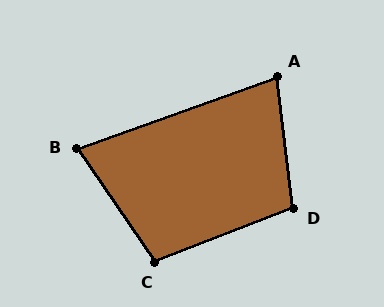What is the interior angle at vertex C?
Approximately 103 degrees (obtuse).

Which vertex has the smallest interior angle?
B, at approximately 76 degrees.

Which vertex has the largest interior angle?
D, at approximately 104 degrees.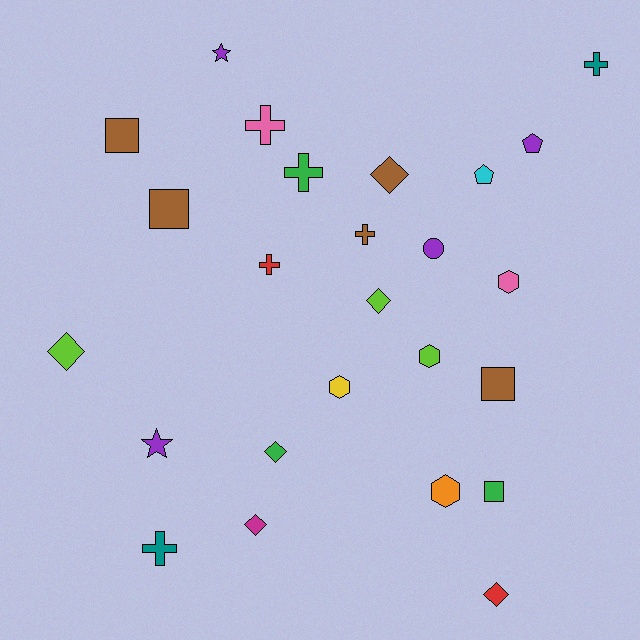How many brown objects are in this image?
There are 5 brown objects.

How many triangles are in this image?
There are no triangles.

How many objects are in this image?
There are 25 objects.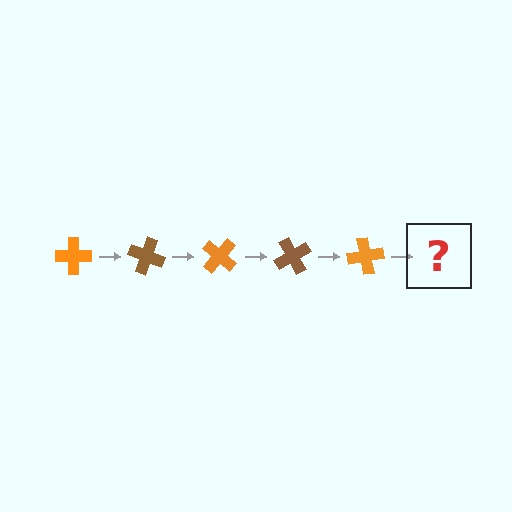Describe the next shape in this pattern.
It should be a brown cross, rotated 100 degrees from the start.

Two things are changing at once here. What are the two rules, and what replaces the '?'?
The two rules are that it rotates 20 degrees each step and the color cycles through orange and brown. The '?' should be a brown cross, rotated 100 degrees from the start.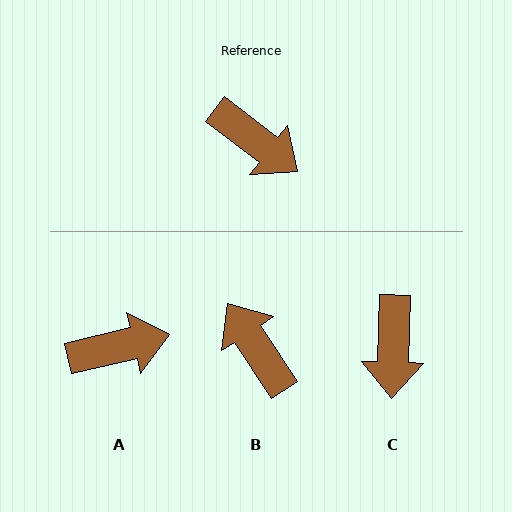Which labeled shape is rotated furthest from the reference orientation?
B, about 161 degrees away.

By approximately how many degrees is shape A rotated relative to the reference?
Approximately 51 degrees counter-clockwise.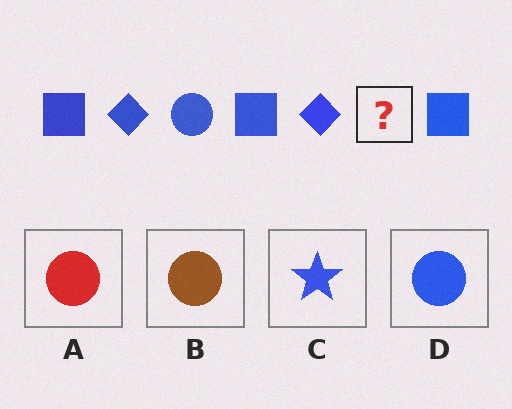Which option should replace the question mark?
Option D.